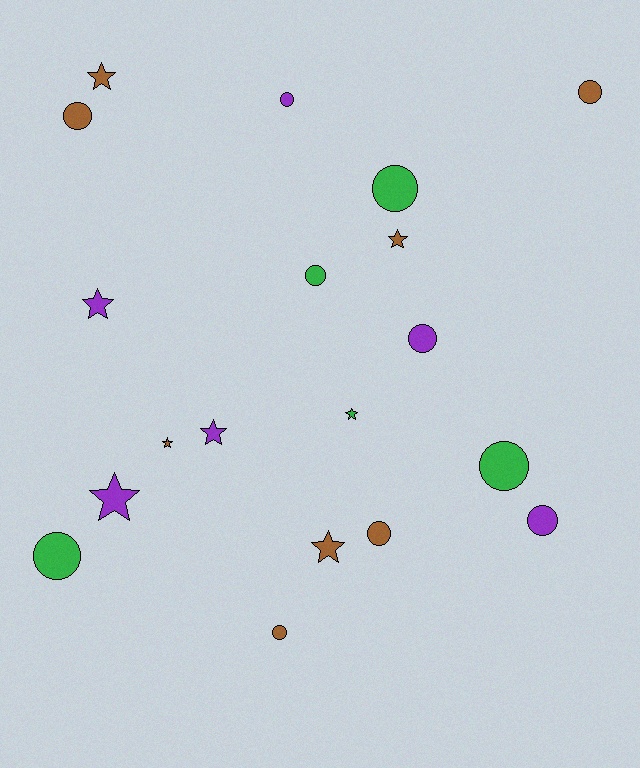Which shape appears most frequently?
Circle, with 11 objects.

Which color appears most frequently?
Brown, with 8 objects.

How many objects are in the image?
There are 19 objects.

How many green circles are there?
There are 4 green circles.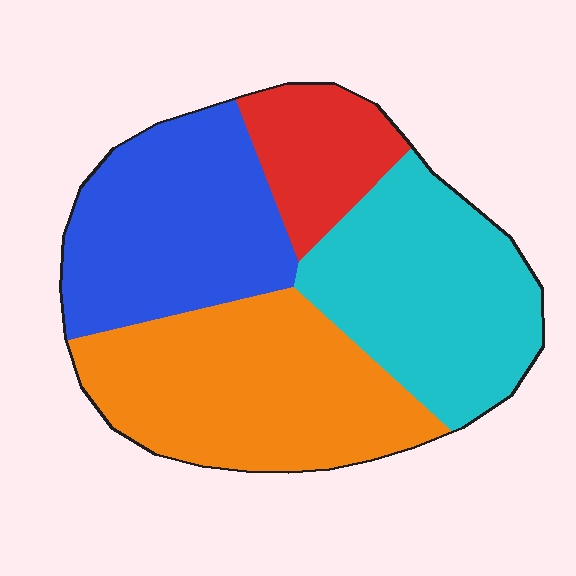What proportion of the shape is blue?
Blue covers roughly 25% of the shape.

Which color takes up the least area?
Red, at roughly 10%.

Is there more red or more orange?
Orange.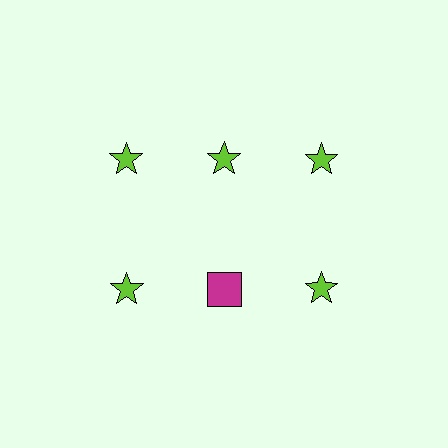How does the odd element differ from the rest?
It differs in both color (magenta instead of lime) and shape (square instead of star).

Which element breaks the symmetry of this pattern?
The magenta square in the second row, second from left column breaks the symmetry. All other shapes are lime stars.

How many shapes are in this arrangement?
There are 6 shapes arranged in a grid pattern.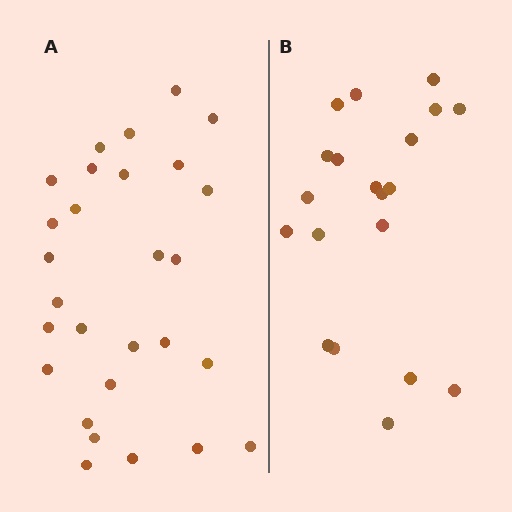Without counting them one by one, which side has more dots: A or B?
Region A (the left region) has more dots.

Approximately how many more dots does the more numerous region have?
Region A has roughly 8 or so more dots than region B.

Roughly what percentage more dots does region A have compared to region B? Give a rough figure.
About 40% more.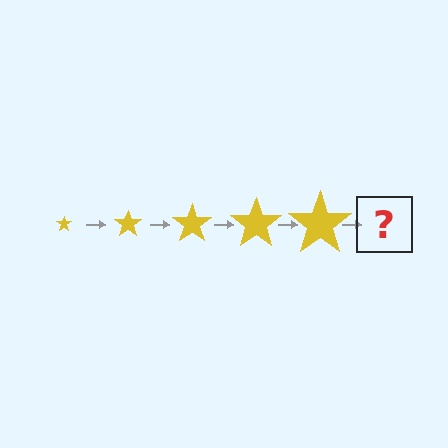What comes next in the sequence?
The next element should be a yellow star, larger than the previous one.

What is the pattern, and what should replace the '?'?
The pattern is that the star gets progressively larger each step. The '?' should be a yellow star, larger than the previous one.